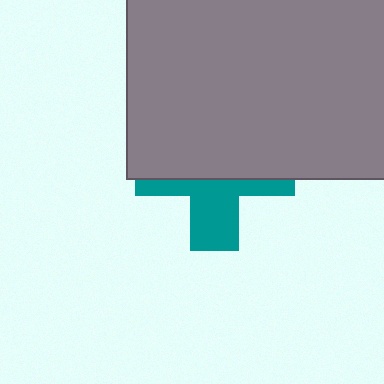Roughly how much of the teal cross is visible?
A small part of it is visible (roughly 40%).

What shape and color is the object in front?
The object in front is a gray rectangle.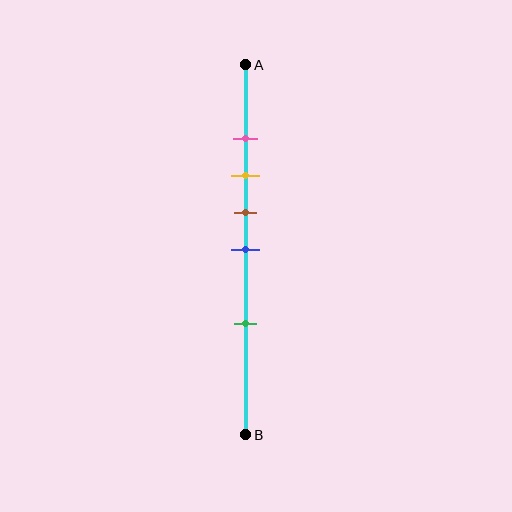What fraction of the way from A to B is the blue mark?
The blue mark is approximately 50% (0.5) of the way from A to B.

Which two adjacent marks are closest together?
The pink and yellow marks are the closest adjacent pair.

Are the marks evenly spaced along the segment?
No, the marks are not evenly spaced.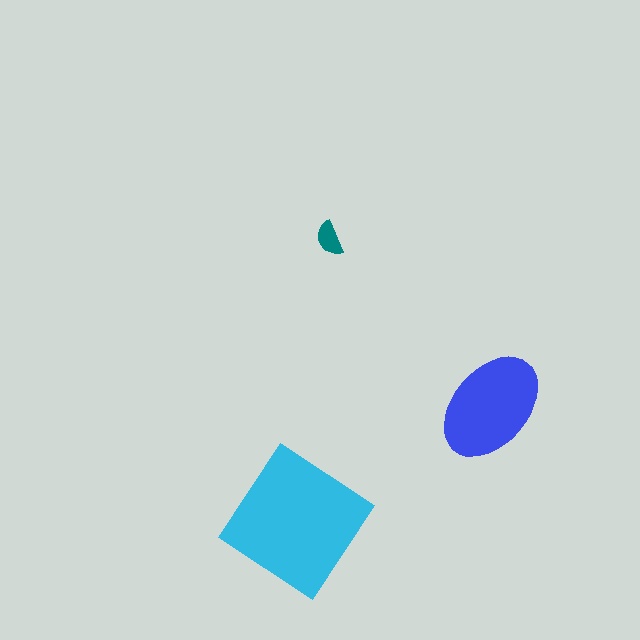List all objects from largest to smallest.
The cyan diamond, the blue ellipse, the teal semicircle.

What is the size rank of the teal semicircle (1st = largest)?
3rd.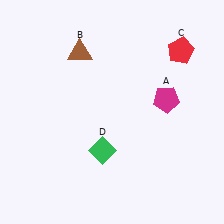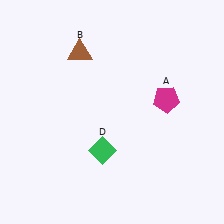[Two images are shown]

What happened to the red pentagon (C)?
The red pentagon (C) was removed in Image 2. It was in the top-right area of Image 1.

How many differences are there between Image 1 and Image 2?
There is 1 difference between the two images.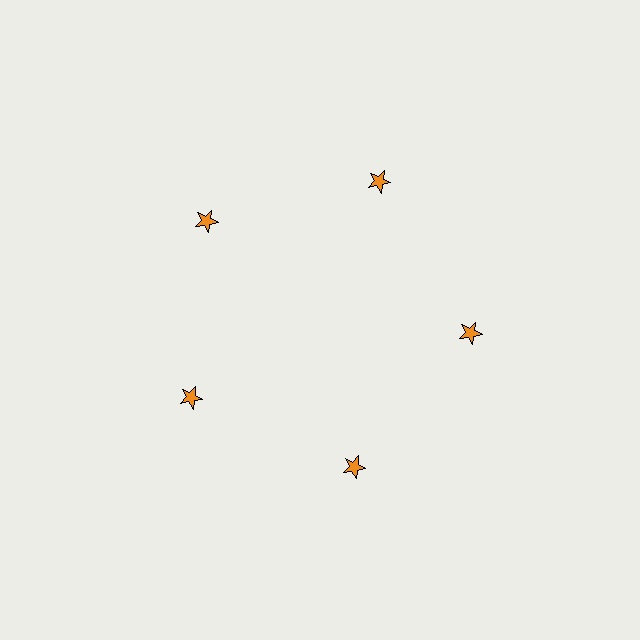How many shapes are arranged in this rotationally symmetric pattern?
There are 5 shapes, arranged in 5 groups of 1.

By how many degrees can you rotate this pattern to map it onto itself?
The pattern maps onto itself every 72 degrees of rotation.